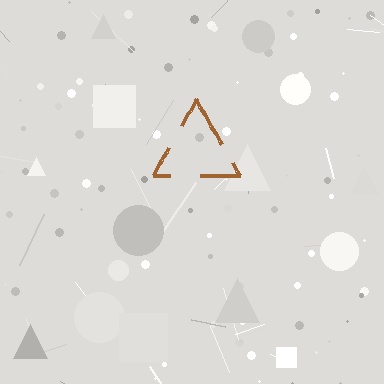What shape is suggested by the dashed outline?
The dashed outline suggests a triangle.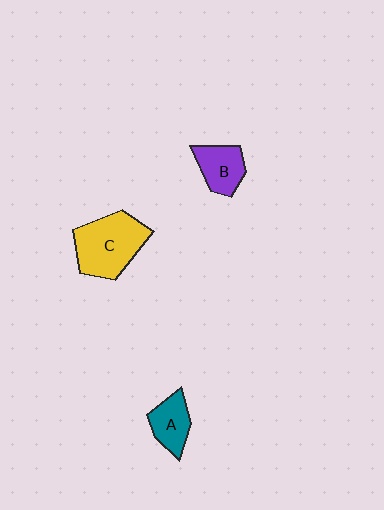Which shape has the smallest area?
Shape A (teal).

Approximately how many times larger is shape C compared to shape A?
Approximately 1.9 times.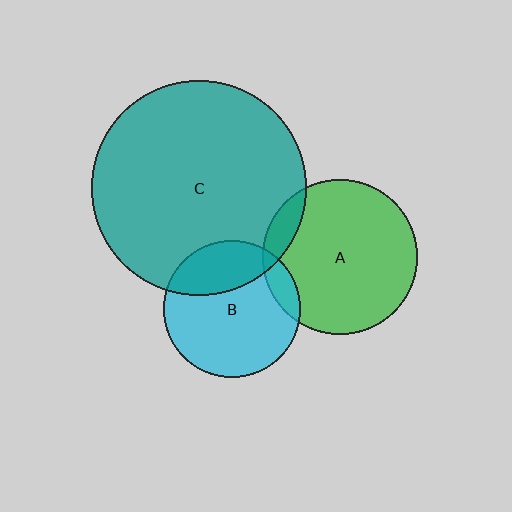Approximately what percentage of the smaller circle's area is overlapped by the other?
Approximately 10%.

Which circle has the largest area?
Circle C (teal).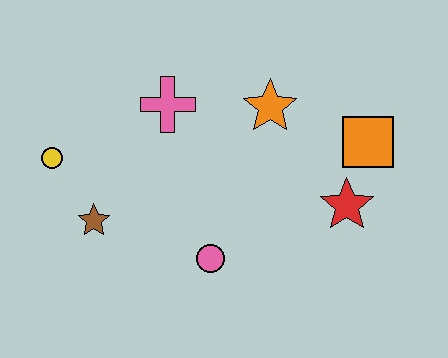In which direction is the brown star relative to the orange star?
The brown star is to the left of the orange star.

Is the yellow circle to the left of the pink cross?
Yes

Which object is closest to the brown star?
The yellow circle is closest to the brown star.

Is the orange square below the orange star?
Yes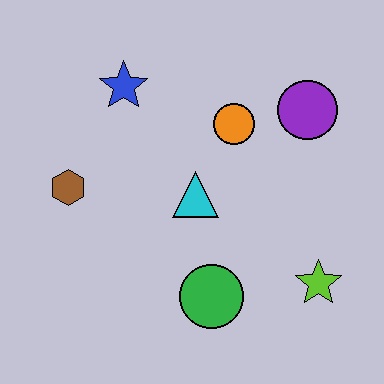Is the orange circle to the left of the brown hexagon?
No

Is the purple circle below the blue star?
Yes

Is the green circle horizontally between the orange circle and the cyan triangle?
Yes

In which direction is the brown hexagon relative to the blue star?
The brown hexagon is below the blue star.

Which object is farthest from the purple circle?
The brown hexagon is farthest from the purple circle.